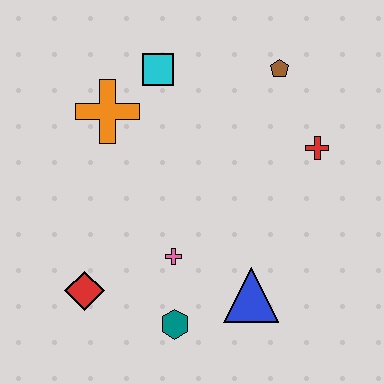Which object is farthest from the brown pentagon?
The red diamond is farthest from the brown pentagon.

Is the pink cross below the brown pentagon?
Yes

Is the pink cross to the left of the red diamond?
No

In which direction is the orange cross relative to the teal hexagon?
The orange cross is above the teal hexagon.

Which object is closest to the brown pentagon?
The red cross is closest to the brown pentagon.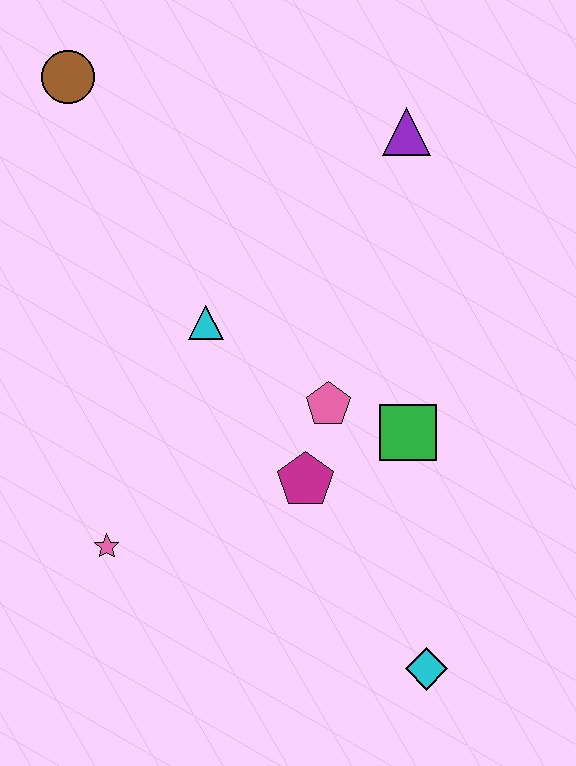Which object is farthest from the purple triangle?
The cyan diamond is farthest from the purple triangle.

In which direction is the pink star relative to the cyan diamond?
The pink star is to the left of the cyan diamond.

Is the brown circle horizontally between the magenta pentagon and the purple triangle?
No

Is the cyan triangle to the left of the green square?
Yes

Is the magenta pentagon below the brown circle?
Yes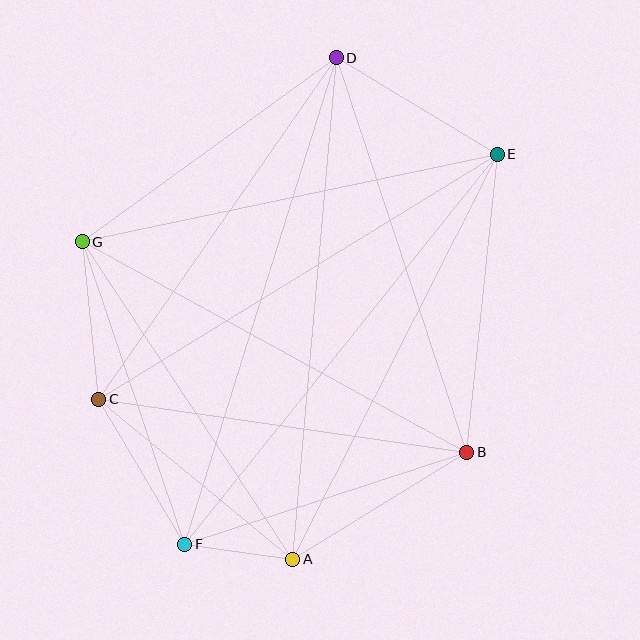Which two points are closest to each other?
Points A and F are closest to each other.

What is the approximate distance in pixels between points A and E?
The distance between A and E is approximately 453 pixels.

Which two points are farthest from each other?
Points D and F are farthest from each other.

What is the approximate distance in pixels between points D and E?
The distance between D and E is approximately 188 pixels.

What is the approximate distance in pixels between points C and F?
The distance between C and F is approximately 169 pixels.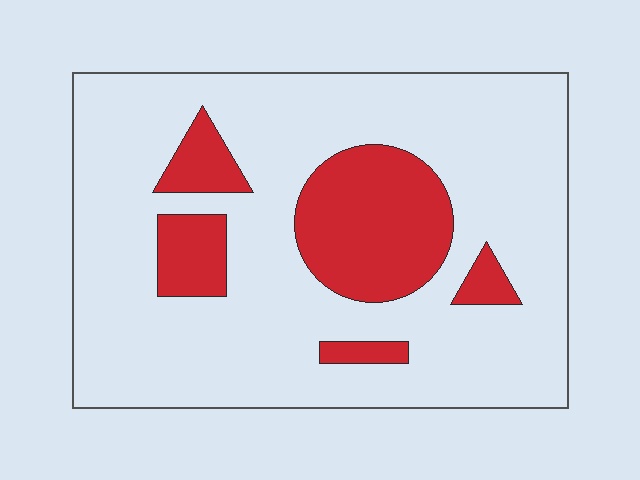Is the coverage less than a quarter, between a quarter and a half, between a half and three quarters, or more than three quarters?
Less than a quarter.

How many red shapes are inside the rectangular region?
5.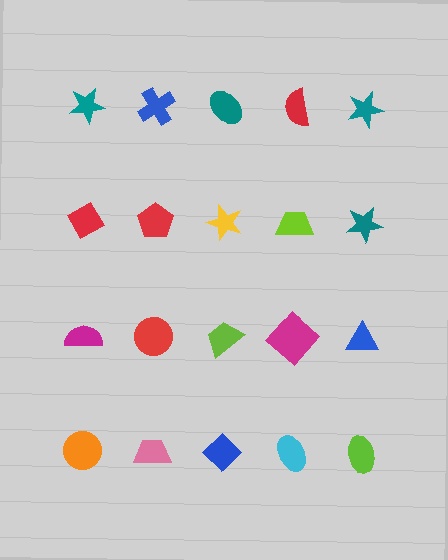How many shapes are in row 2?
5 shapes.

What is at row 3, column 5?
A blue triangle.